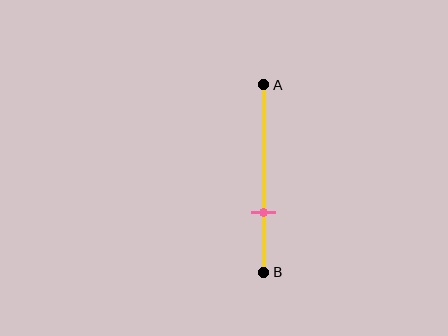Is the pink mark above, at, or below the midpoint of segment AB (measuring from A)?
The pink mark is below the midpoint of segment AB.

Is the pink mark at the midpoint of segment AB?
No, the mark is at about 70% from A, not at the 50% midpoint.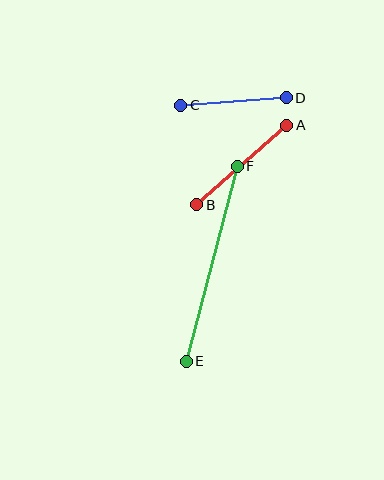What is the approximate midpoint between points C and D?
The midpoint is at approximately (233, 101) pixels.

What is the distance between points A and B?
The distance is approximately 120 pixels.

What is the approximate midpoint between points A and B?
The midpoint is at approximately (242, 165) pixels.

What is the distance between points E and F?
The distance is approximately 202 pixels.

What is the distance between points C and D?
The distance is approximately 105 pixels.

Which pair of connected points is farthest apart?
Points E and F are farthest apart.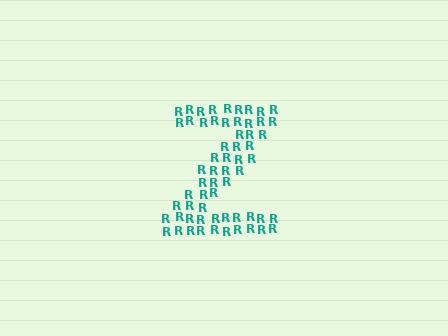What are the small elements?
The small elements are letter R's.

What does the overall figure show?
The overall figure shows the letter Z.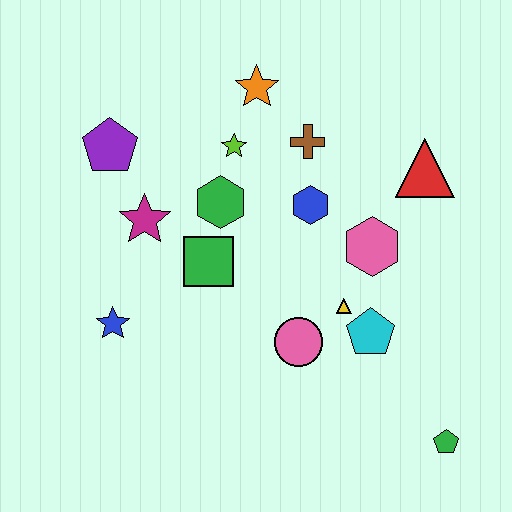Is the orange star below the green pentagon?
No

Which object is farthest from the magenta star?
The green pentagon is farthest from the magenta star.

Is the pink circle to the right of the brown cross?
No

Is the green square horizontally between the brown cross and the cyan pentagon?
No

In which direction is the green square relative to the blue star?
The green square is to the right of the blue star.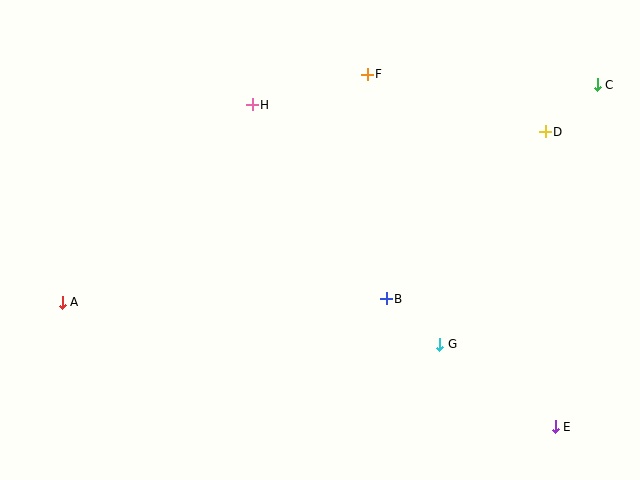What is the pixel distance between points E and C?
The distance between E and C is 344 pixels.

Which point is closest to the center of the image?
Point B at (386, 299) is closest to the center.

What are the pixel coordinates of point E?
Point E is at (555, 427).